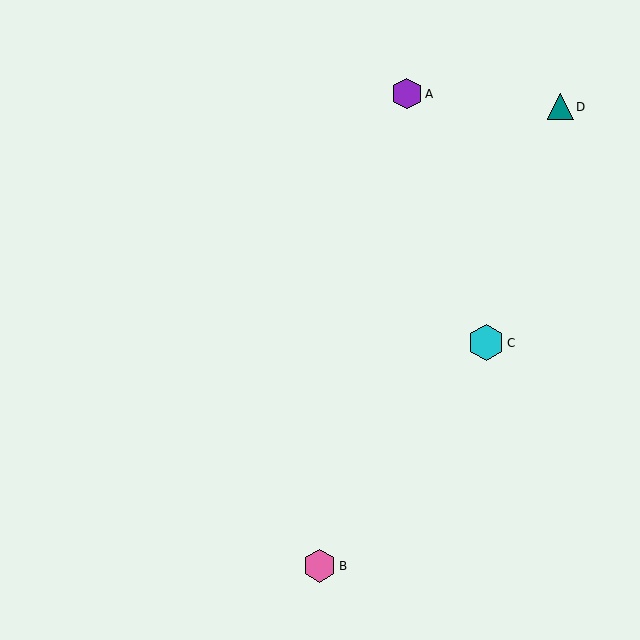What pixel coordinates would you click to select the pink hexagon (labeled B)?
Click at (320, 566) to select the pink hexagon B.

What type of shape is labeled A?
Shape A is a purple hexagon.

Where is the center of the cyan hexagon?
The center of the cyan hexagon is at (486, 343).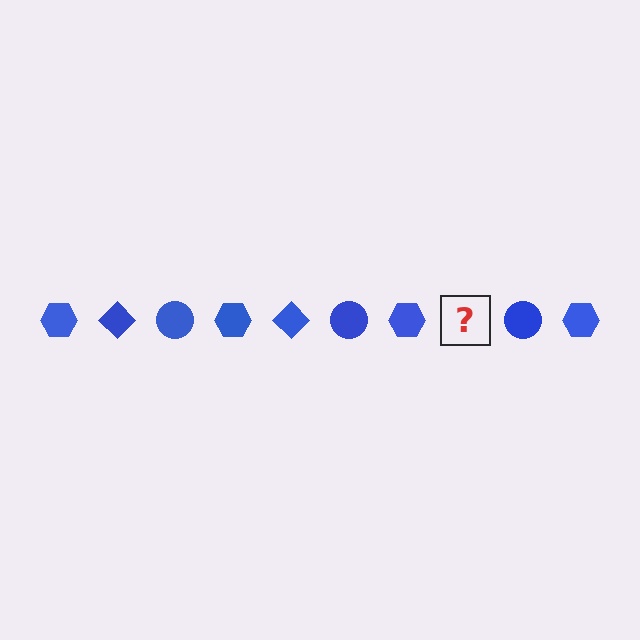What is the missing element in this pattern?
The missing element is a blue diamond.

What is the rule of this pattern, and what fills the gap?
The rule is that the pattern cycles through hexagon, diamond, circle shapes in blue. The gap should be filled with a blue diamond.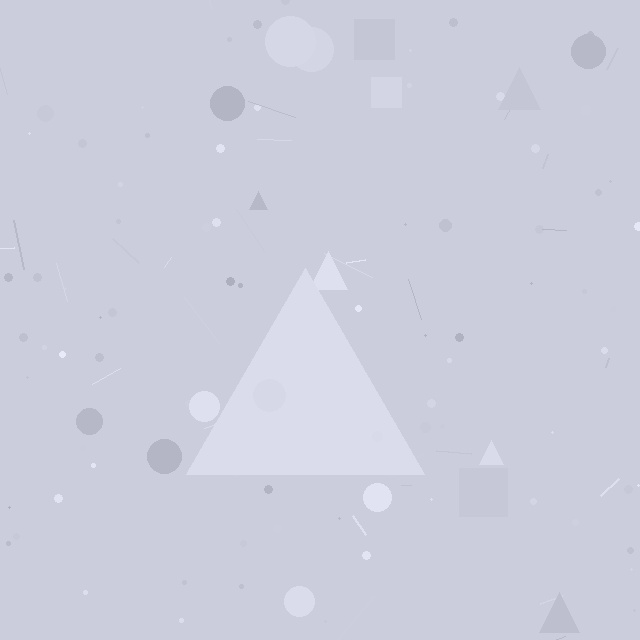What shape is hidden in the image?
A triangle is hidden in the image.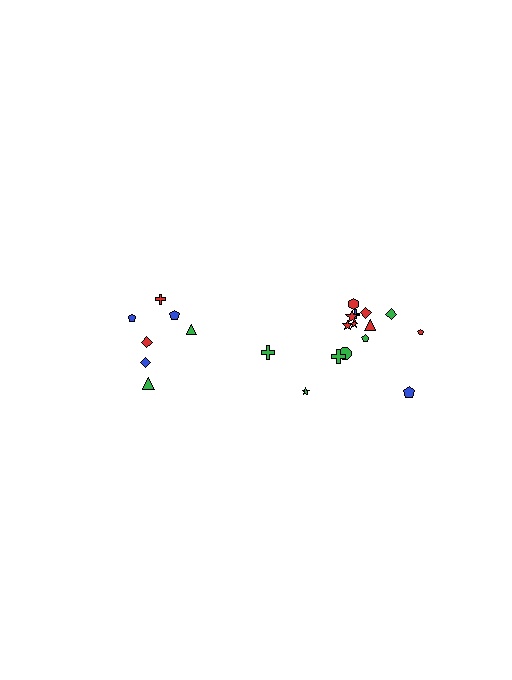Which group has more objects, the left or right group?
The right group.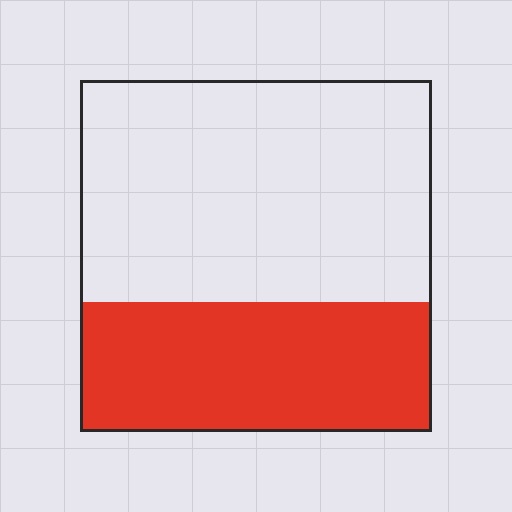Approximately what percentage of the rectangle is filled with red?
Approximately 35%.